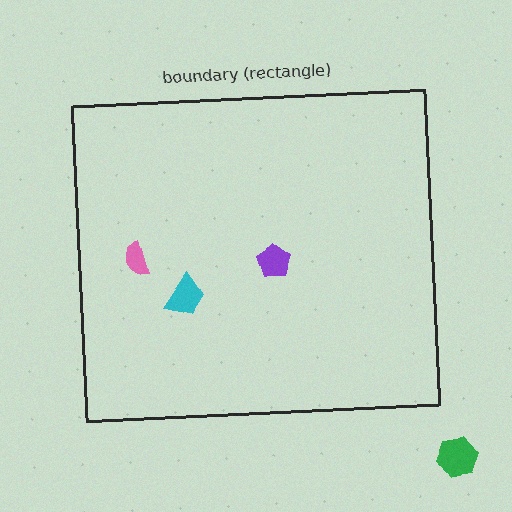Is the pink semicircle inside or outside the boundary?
Inside.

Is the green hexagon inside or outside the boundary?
Outside.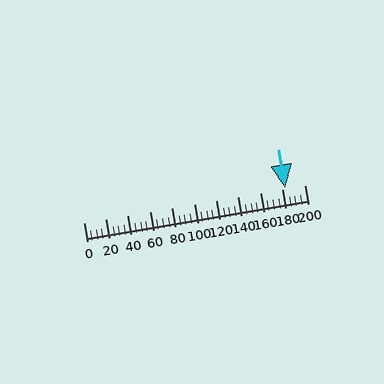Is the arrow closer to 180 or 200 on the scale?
The arrow is closer to 180.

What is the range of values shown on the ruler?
The ruler shows values from 0 to 200.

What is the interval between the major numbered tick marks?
The major tick marks are spaced 20 units apart.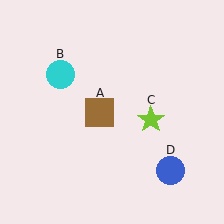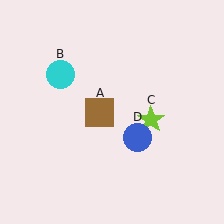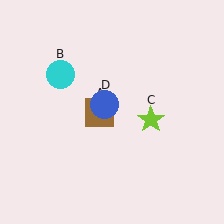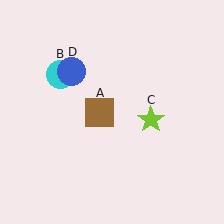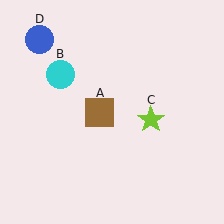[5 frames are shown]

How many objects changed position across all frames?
1 object changed position: blue circle (object D).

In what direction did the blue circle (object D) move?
The blue circle (object D) moved up and to the left.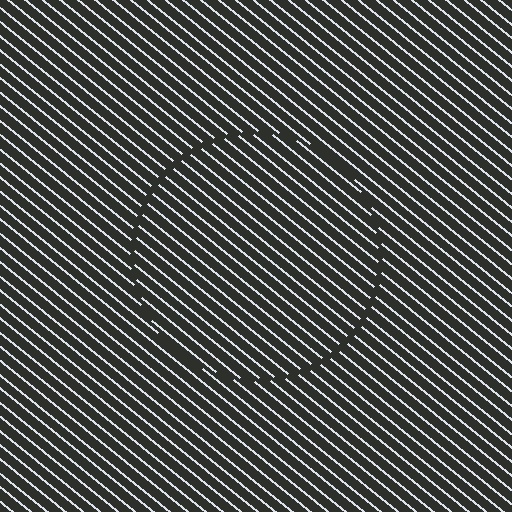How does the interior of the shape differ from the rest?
The interior of the shape contains the same grating, shifted by half a period — the contour is defined by the phase discontinuity where line-ends from the inner and outer gratings abut.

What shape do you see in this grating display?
An illusory circle. The interior of the shape contains the same grating, shifted by half a period — the contour is defined by the phase discontinuity where line-ends from the inner and outer gratings abut.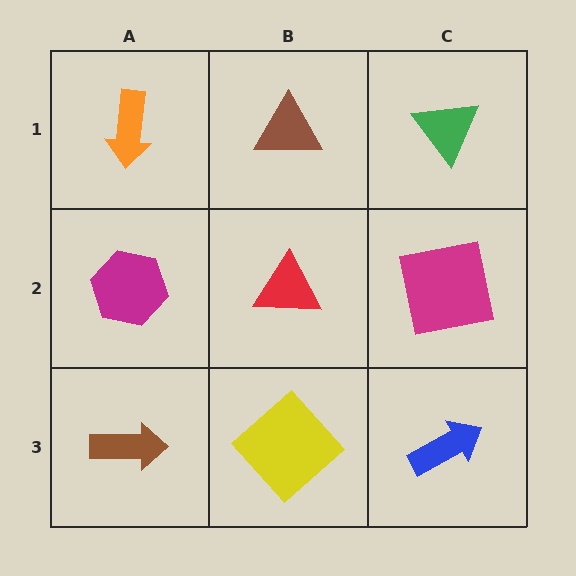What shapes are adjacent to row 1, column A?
A magenta hexagon (row 2, column A), a brown triangle (row 1, column B).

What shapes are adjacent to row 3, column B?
A red triangle (row 2, column B), a brown arrow (row 3, column A), a blue arrow (row 3, column C).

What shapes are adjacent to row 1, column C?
A magenta square (row 2, column C), a brown triangle (row 1, column B).